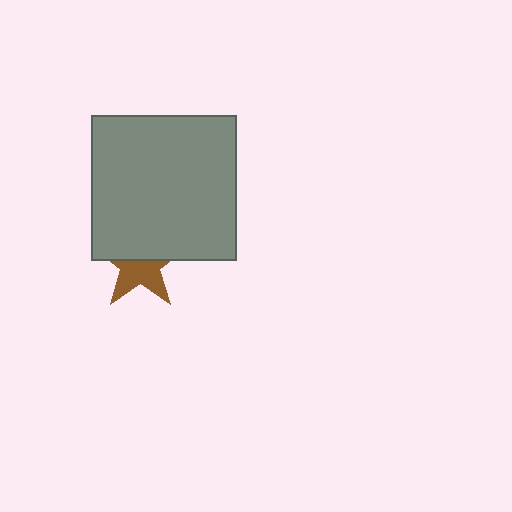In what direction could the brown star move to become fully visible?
The brown star could move down. That would shift it out from behind the gray square entirely.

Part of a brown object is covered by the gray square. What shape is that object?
It is a star.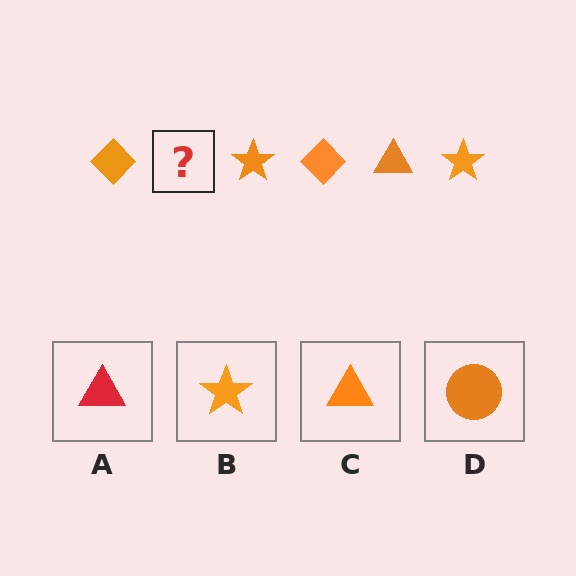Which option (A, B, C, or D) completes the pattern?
C.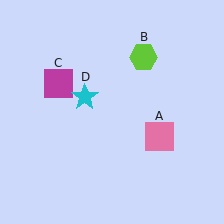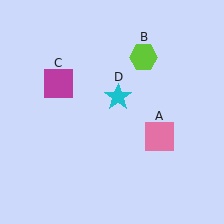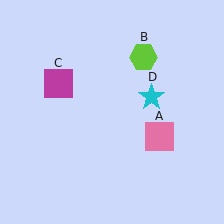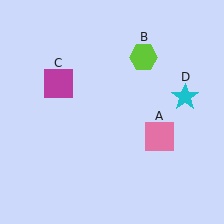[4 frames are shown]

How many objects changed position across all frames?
1 object changed position: cyan star (object D).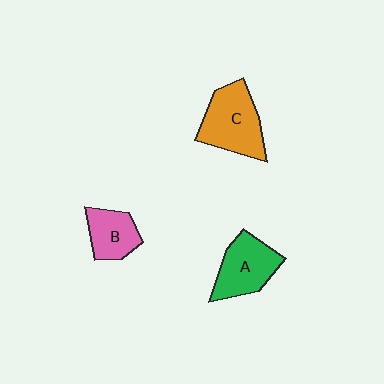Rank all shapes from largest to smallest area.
From largest to smallest: C (orange), A (green), B (pink).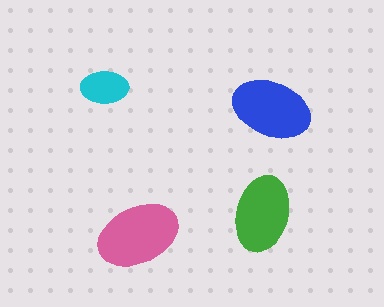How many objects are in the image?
There are 4 objects in the image.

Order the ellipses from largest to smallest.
the pink one, the blue one, the green one, the cyan one.